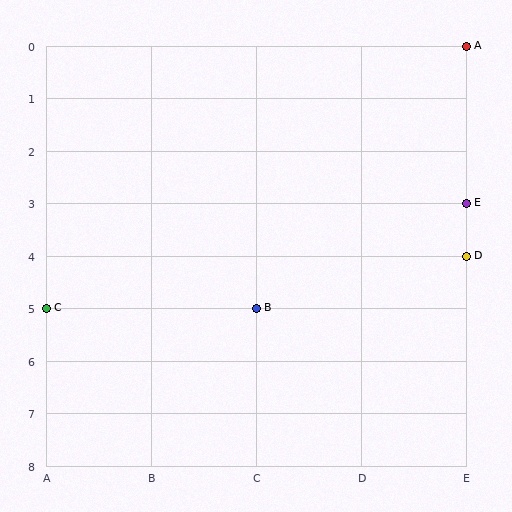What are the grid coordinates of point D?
Point D is at grid coordinates (E, 4).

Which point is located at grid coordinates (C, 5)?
Point B is at (C, 5).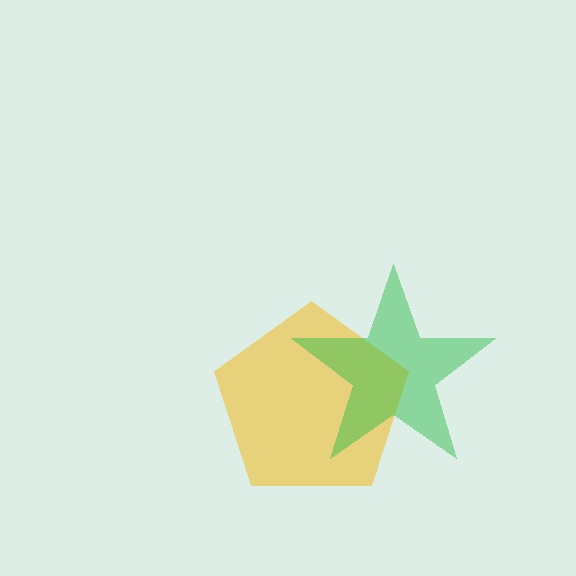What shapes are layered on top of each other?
The layered shapes are: a yellow pentagon, a green star.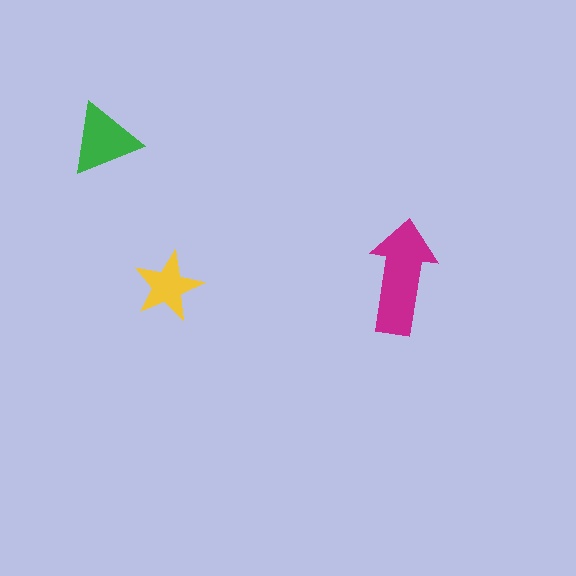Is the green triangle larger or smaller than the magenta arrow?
Smaller.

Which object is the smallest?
The yellow star.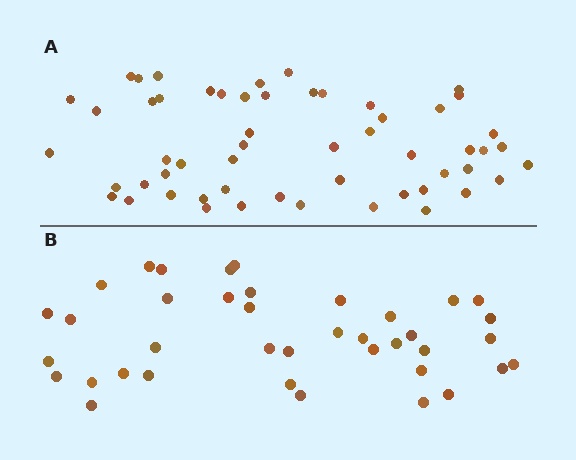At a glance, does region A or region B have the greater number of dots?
Region A (the top region) has more dots.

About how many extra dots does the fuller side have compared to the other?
Region A has approximately 15 more dots than region B.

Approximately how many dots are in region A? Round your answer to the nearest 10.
About 60 dots. (The exact count is 55, which rounds to 60.)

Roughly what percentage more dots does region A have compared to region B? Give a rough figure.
About 40% more.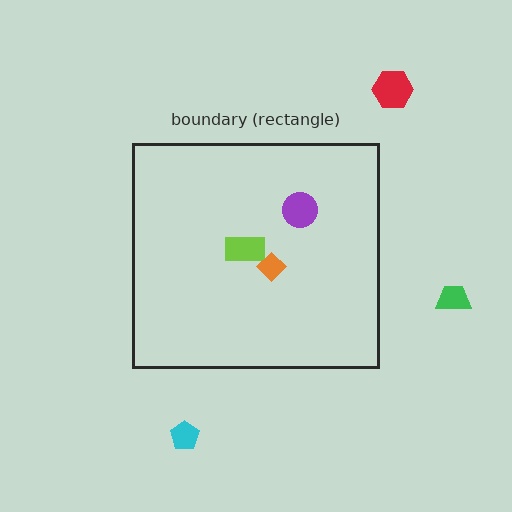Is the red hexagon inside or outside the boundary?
Outside.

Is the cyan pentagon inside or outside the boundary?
Outside.